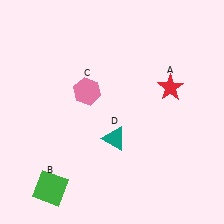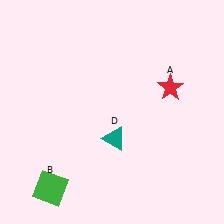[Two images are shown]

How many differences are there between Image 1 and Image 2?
There is 1 difference between the two images.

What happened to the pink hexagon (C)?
The pink hexagon (C) was removed in Image 2. It was in the top-left area of Image 1.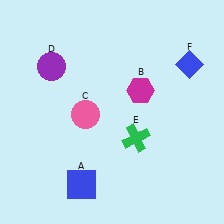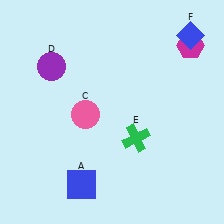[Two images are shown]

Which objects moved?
The objects that moved are: the magenta hexagon (B), the blue diamond (F).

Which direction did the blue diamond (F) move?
The blue diamond (F) moved up.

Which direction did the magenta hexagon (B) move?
The magenta hexagon (B) moved right.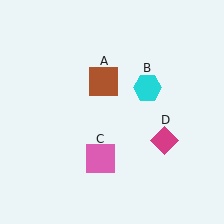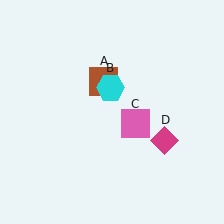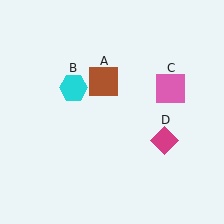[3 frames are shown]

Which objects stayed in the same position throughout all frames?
Brown square (object A) and magenta diamond (object D) remained stationary.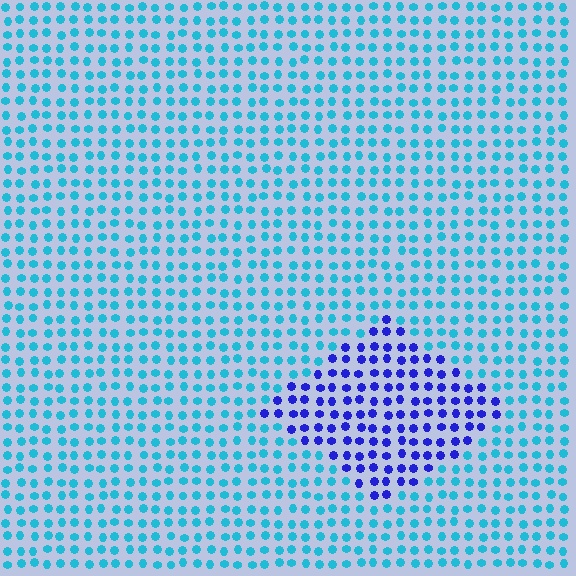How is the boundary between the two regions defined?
The boundary is defined purely by a slight shift in hue (about 52 degrees). Spacing, size, and orientation are identical on both sides.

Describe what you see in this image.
The image is filled with small cyan elements in a uniform arrangement. A diamond-shaped region is visible where the elements are tinted to a slightly different hue, forming a subtle color boundary.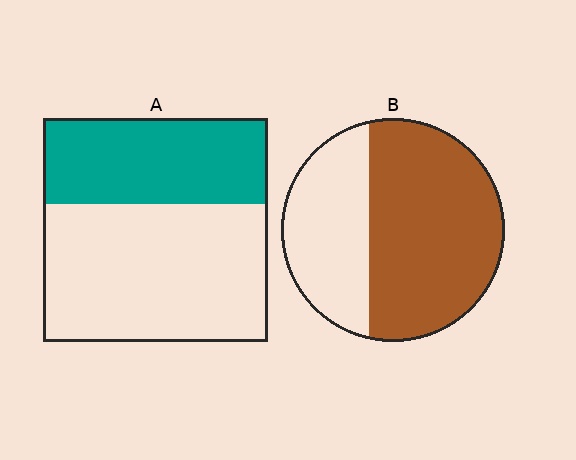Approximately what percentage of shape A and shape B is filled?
A is approximately 40% and B is approximately 65%.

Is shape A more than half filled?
No.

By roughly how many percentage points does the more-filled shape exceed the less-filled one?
By roughly 25 percentage points (B over A).